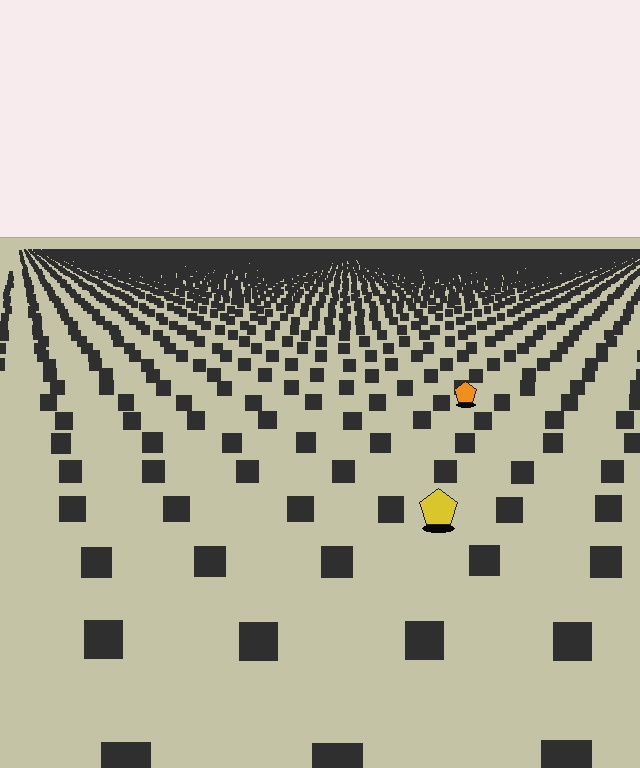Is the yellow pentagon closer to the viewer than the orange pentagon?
Yes. The yellow pentagon is closer — you can tell from the texture gradient: the ground texture is coarser near it.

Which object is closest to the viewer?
The yellow pentagon is closest. The texture marks near it are larger and more spread out.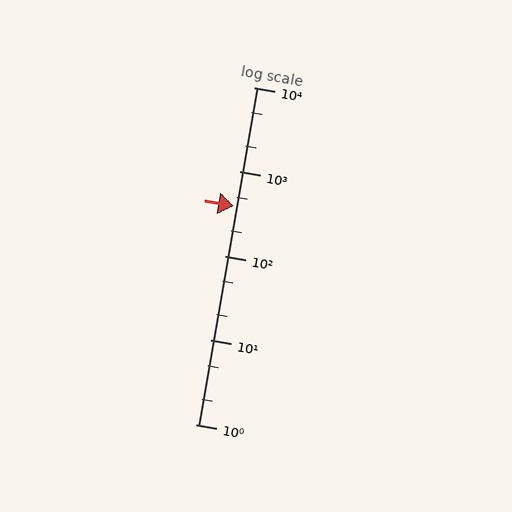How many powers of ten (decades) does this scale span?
The scale spans 4 decades, from 1 to 10000.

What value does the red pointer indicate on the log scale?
The pointer indicates approximately 390.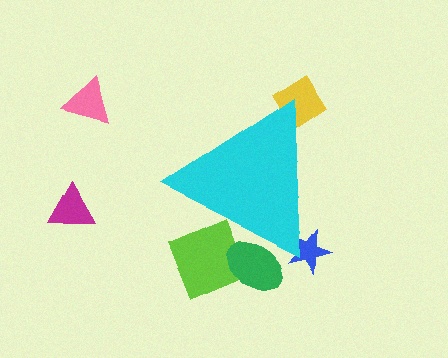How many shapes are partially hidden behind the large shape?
4 shapes are partially hidden.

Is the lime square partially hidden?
Yes, the lime square is partially hidden behind the cyan triangle.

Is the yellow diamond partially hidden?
Yes, the yellow diamond is partially hidden behind the cyan triangle.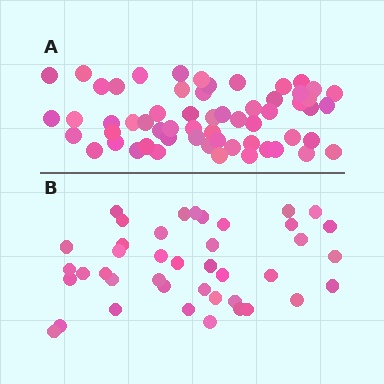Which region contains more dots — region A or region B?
Region A (the top region) has more dots.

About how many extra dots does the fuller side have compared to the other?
Region A has approximately 20 more dots than region B.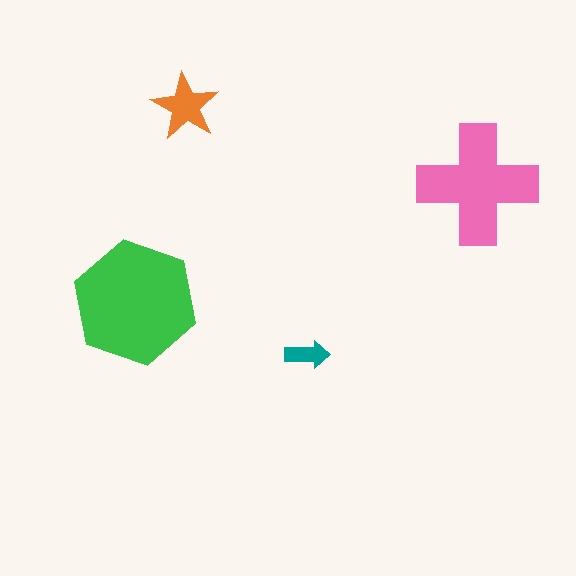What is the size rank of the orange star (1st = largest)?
3rd.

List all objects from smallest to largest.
The teal arrow, the orange star, the pink cross, the green hexagon.